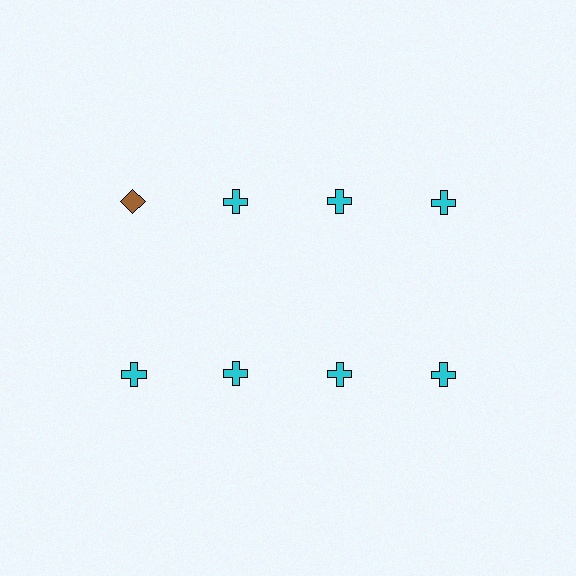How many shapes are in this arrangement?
There are 8 shapes arranged in a grid pattern.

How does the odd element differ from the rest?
It differs in both color (brown instead of cyan) and shape (diamond instead of cross).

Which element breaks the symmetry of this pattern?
The brown diamond in the top row, leftmost column breaks the symmetry. All other shapes are cyan crosses.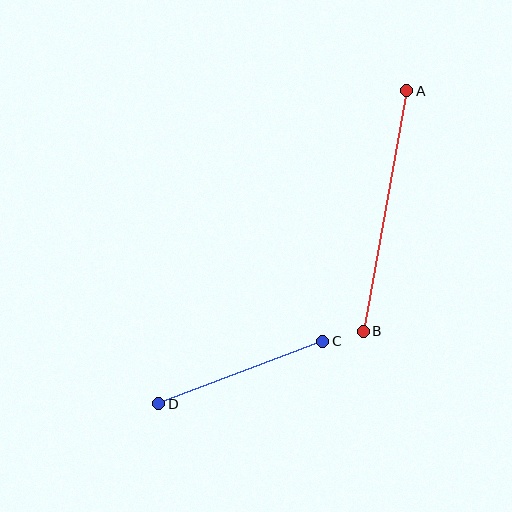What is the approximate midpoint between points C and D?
The midpoint is at approximately (241, 373) pixels.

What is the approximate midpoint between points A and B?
The midpoint is at approximately (385, 211) pixels.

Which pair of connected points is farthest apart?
Points A and B are farthest apart.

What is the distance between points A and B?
The distance is approximately 244 pixels.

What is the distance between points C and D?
The distance is approximately 175 pixels.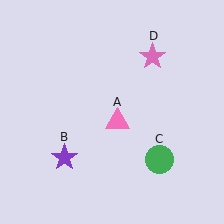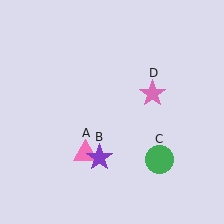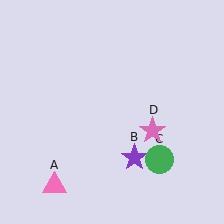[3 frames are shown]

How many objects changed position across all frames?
3 objects changed position: pink triangle (object A), purple star (object B), pink star (object D).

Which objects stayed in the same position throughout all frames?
Green circle (object C) remained stationary.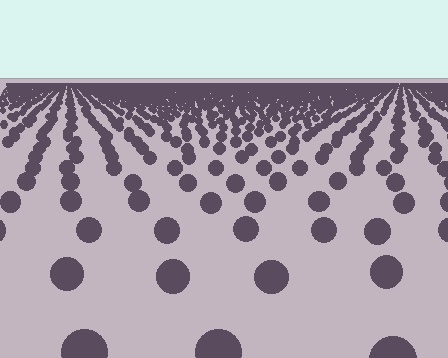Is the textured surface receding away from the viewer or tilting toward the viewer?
The surface is receding away from the viewer. Texture elements get smaller and denser toward the top.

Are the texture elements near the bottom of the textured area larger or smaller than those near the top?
Larger. Near the bottom, elements are closer to the viewer and appear at a bigger on-screen size.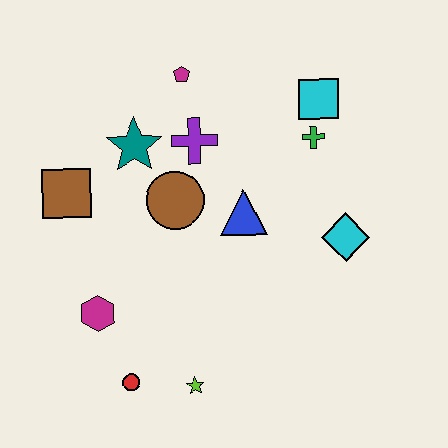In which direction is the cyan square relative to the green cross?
The cyan square is above the green cross.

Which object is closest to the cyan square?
The green cross is closest to the cyan square.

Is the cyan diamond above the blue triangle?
No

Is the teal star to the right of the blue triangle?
No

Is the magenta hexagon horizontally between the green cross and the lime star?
No